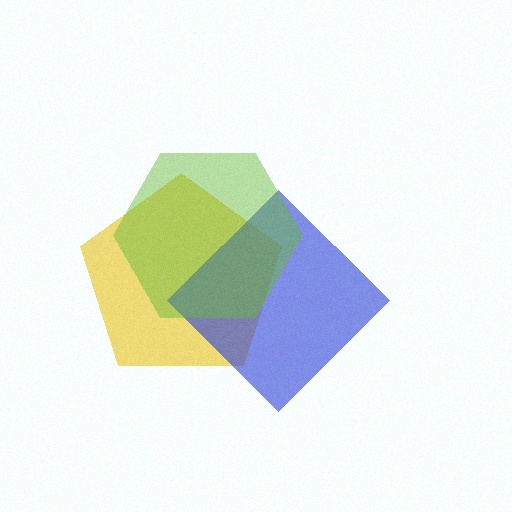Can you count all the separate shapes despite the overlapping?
Yes, there are 3 separate shapes.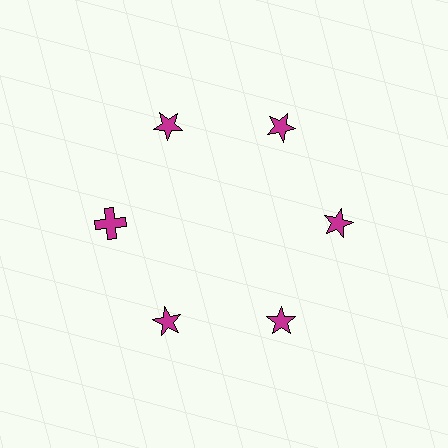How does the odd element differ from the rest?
It has a different shape: cross instead of star.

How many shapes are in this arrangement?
There are 6 shapes arranged in a ring pattern.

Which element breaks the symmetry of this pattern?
The magenta cross at roughly the 9 o'clock position breaks the symmetry. All other shapes are magenta stars.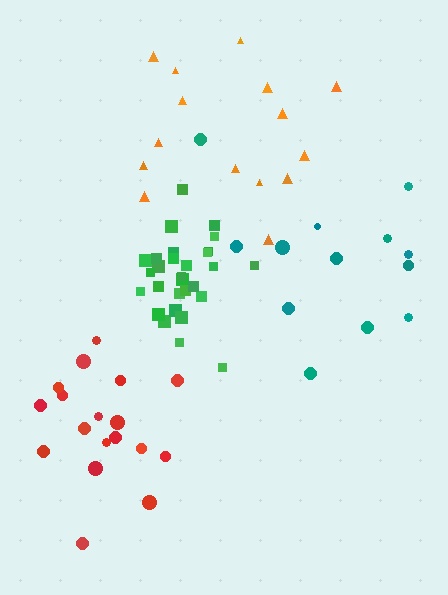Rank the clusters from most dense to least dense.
green, red, orange, teal.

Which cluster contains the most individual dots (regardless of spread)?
Green (29).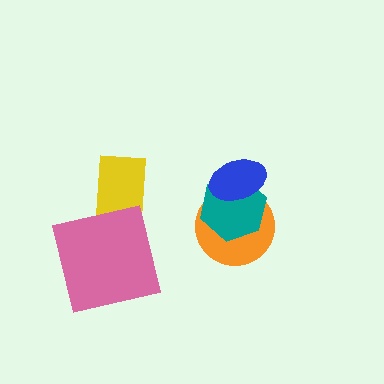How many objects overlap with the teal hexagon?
2 objects overlap with the teal hexagon.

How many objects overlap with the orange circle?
2 objects overlap with the orange circle.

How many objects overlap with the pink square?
1 object overlaps with the pink square.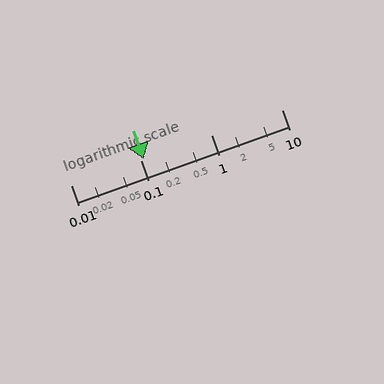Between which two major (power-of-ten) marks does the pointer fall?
The pointer is between 0.1 and 1.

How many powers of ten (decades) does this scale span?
The scale spans 3 decades, from 0.01 to 10.